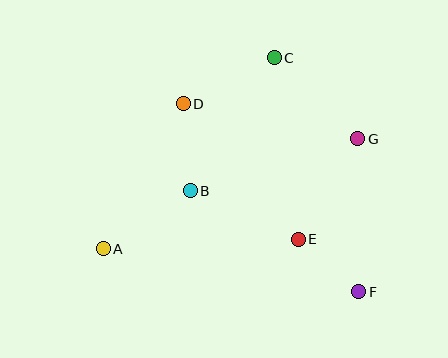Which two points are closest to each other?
Points E and F are closest to each other.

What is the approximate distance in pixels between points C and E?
The distance between C and E is approximately 183 pixels.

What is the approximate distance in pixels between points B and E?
The distance between B and E is approximately 119 pixels.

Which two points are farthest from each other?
Points A and G are farthest from each other.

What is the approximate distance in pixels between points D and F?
The distance between D and F is approximately 257 pixels.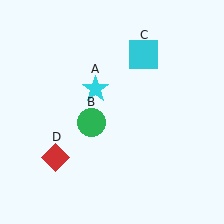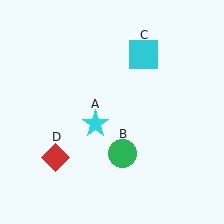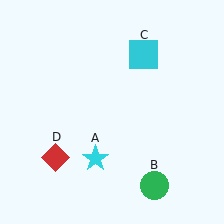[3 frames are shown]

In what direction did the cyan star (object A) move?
The cyan star (object A) moved down.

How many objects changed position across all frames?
2 objects changed position: cyan star (object A), green circle (object B).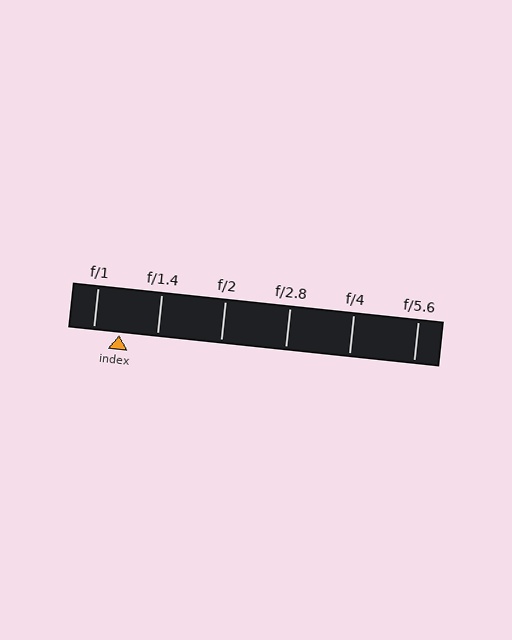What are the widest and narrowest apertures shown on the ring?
The widest aperture shown is f/1 and the narrowest is f/5.6.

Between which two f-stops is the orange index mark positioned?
The index mark is between f/1 and f/1.4.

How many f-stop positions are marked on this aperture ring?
There are 6 f-stop positions marked.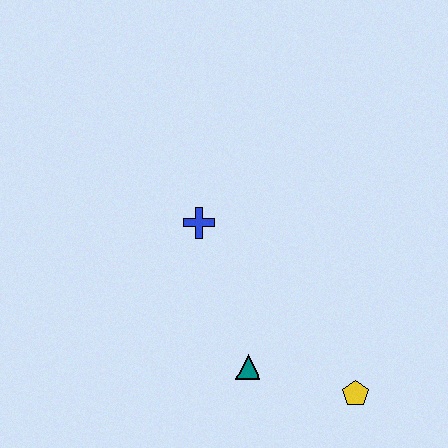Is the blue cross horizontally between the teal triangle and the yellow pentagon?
No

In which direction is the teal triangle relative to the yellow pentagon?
The teal triangle is to the left of the yellow pentagon.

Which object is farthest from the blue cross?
The yellow pentagon is farthest from the blue cross.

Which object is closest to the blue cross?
The teal triangle is closest to the blue cross.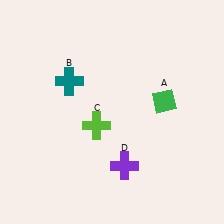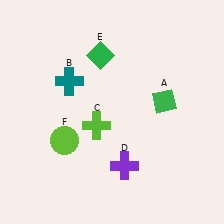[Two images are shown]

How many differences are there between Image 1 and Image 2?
There are 2 differences between the two images.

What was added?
A green diamond (E), a lime circle (F) were added in Image 2.